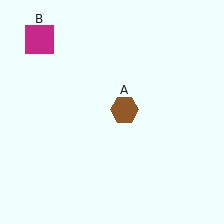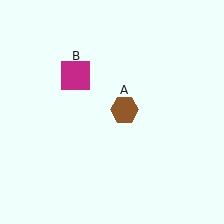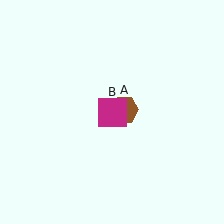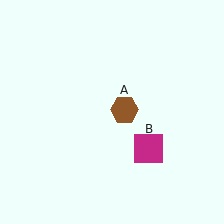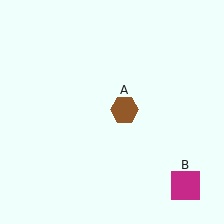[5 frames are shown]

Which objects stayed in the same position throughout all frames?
Brown hexagon (object A) remained stationary.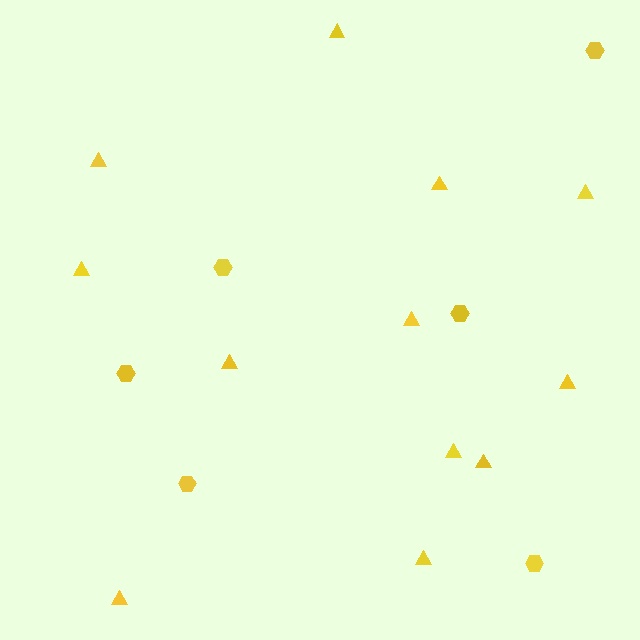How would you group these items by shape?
There are 2 groups: one group of hexagons (6) and one group of triangles (12).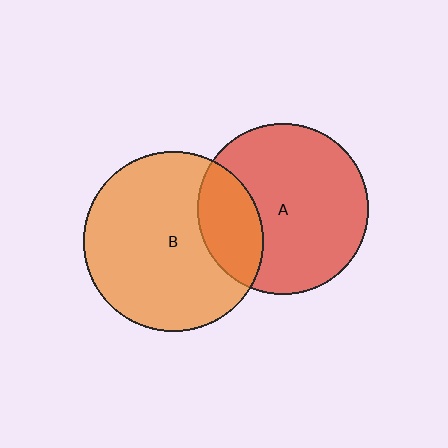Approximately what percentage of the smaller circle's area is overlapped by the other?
Approximately 25%.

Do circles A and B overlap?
Yes.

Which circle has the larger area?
Circle B (orange).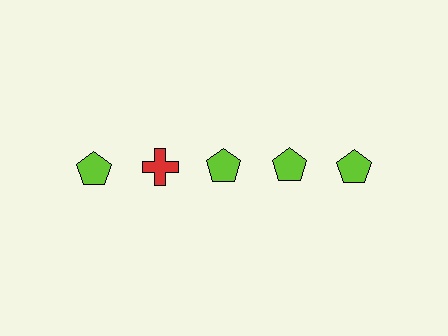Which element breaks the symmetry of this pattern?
The red cross in the top row, second from left column breaks the symmetry. All other shapes are lime pentagons.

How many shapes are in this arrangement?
There are 5 shapes arranged in a grid pattern.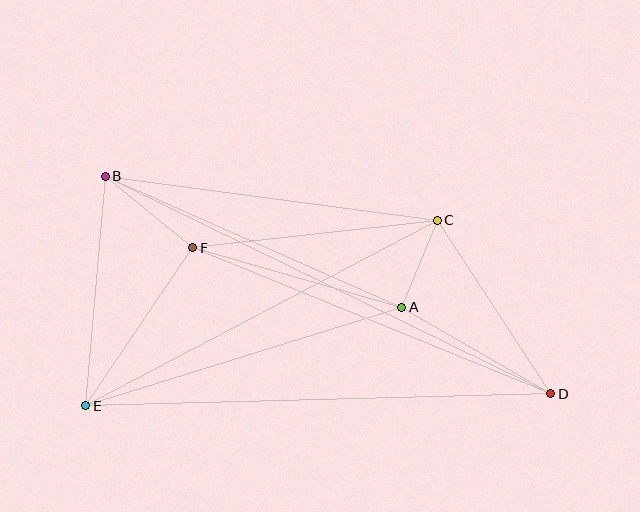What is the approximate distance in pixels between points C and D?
The distance between C and D is approximately 207 pixels.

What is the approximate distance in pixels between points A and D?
The distance between A and D is approximately 172 pixels.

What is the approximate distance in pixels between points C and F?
The distance between C and F is approximately 246 pixels.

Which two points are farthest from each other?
Points B and D are farthest from each other.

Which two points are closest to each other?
Points A and C are closest to each other.